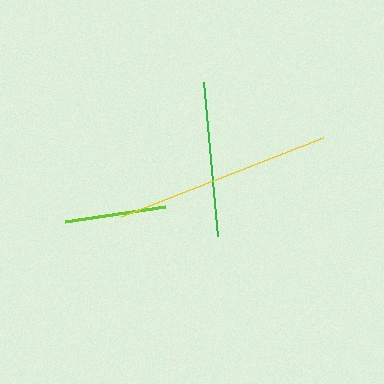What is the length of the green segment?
The green segment is approximately 155 pixels long.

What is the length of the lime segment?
The lime segment is approximately 101 pixels long.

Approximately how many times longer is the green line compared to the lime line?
The green line is approximately 1.5 times the length of the lime line.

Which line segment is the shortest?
The lime line is the shortest at approximately 101 pixels.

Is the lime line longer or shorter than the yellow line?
The yellow line is longer than the lime line.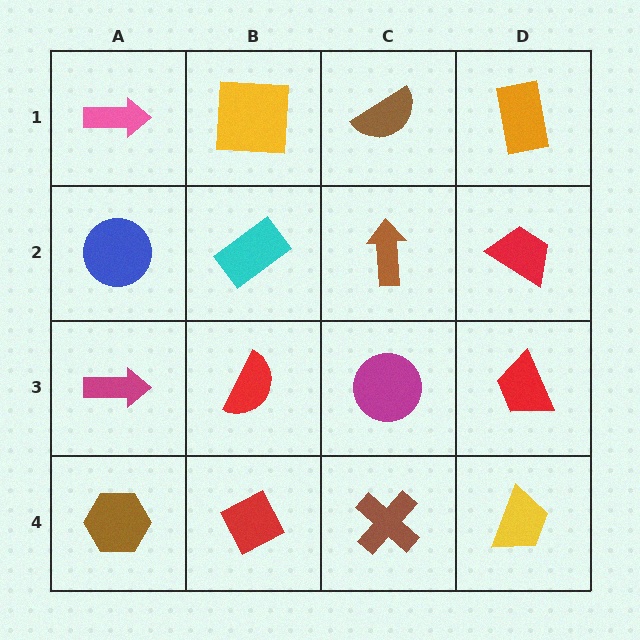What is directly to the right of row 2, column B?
A brown arrow.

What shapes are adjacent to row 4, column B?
A red semicircle (row 3, column B), a brown hexagon (row 4, column A), a brown cross (row 4, column C).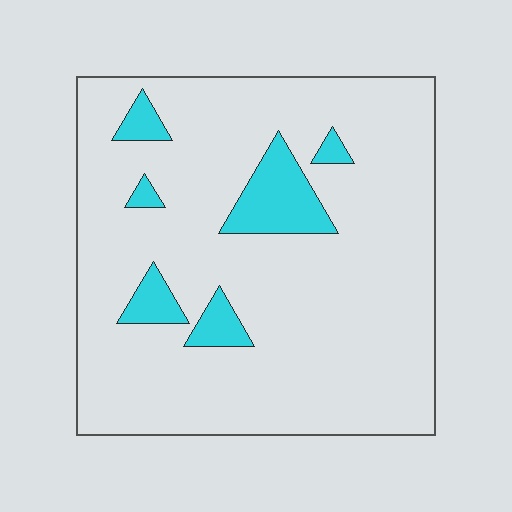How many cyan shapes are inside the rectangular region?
6.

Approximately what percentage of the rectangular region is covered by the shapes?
Approximately 10%.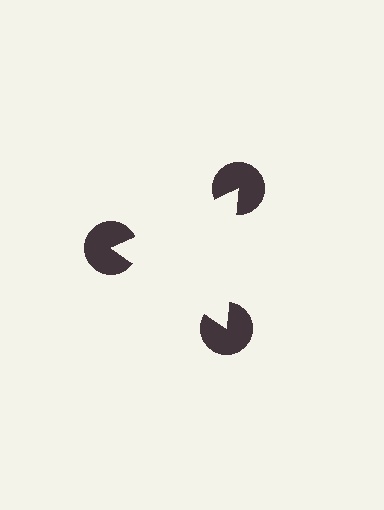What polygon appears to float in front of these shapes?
An illusory triangle — its edges are inferred from the aligned wedge cuts in the pac-man discs, not physically drawn.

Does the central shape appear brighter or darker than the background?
It typically appears slightly brighter than the background, even though no actual brightness change is drawn.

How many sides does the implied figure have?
3 sides.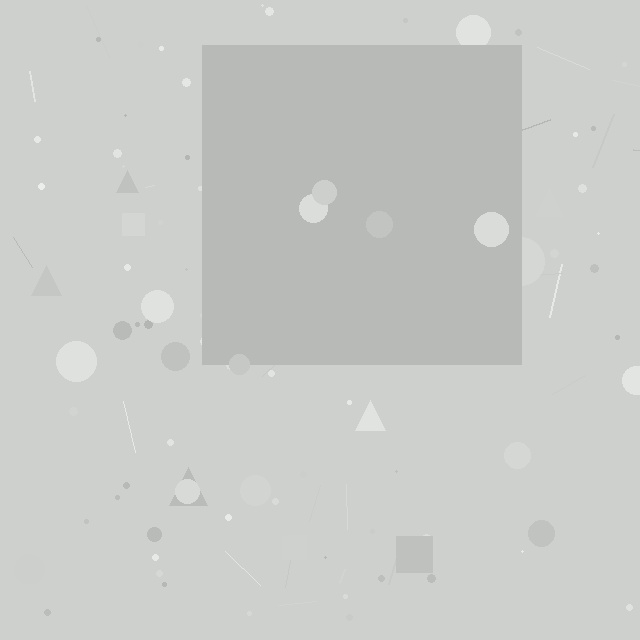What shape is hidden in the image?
A square is hidden in the image.